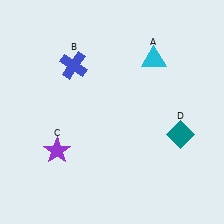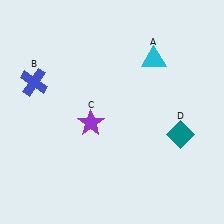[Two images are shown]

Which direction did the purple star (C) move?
The purple star (C) moved right.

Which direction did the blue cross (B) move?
The blue cross (B) moved left.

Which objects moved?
The objects that moved are: the blue cross (B), the purple star (C).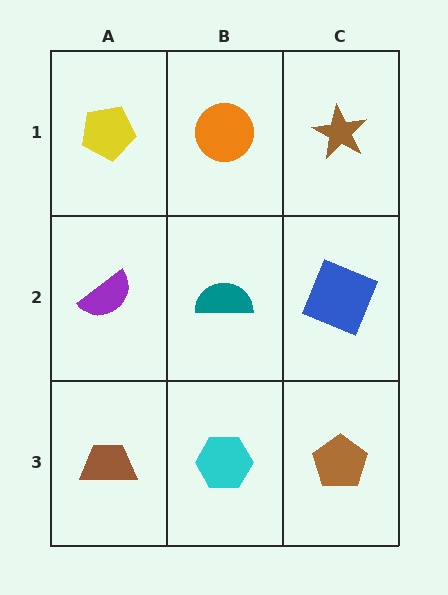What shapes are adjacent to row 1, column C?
A blue square (row 2, column C), an orange circle (row 1, column B).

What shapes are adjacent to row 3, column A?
A purple semicircle (row 2, column A), a cyan hexagon (row 3, column B).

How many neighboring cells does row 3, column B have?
3.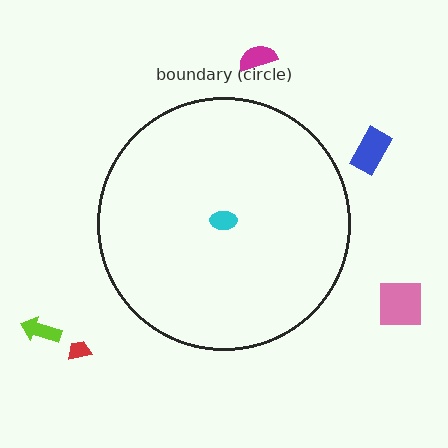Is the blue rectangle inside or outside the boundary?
Outside.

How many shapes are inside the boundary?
1 inside, 5 outside.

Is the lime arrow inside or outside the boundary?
Outside.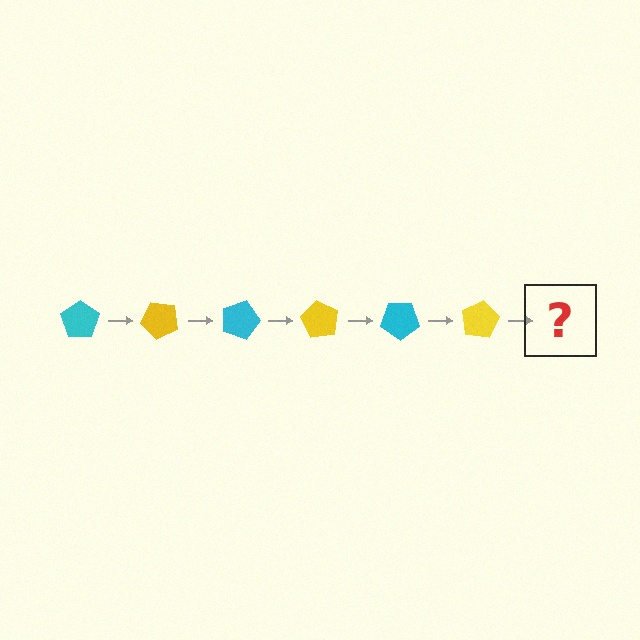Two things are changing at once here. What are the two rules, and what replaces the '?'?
The two rules are that it rotates 45 degrees each step and the color cycles through cyan and yellow. The '?' should be a cyan pentagon, rotated 270 degrees from the start.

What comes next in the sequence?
The next element should be a cyan pentagon, rotated 270 degrees from the start.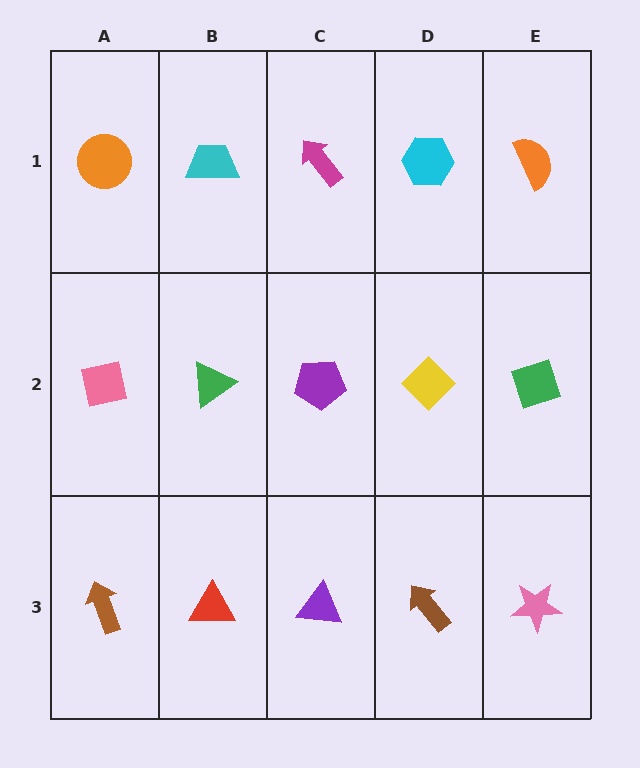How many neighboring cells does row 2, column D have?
4.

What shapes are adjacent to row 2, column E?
An orange semicircle (row 1, column E), a pink star (row 3, column E), a yellow diamond (row 2, column D).